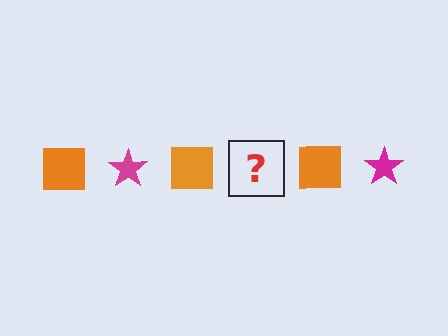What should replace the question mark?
The question mark should be replaced with a magenta star.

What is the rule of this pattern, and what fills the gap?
The rule is that the pattern alternates between orange square and magenta star. The gap should be filled with a magenta star.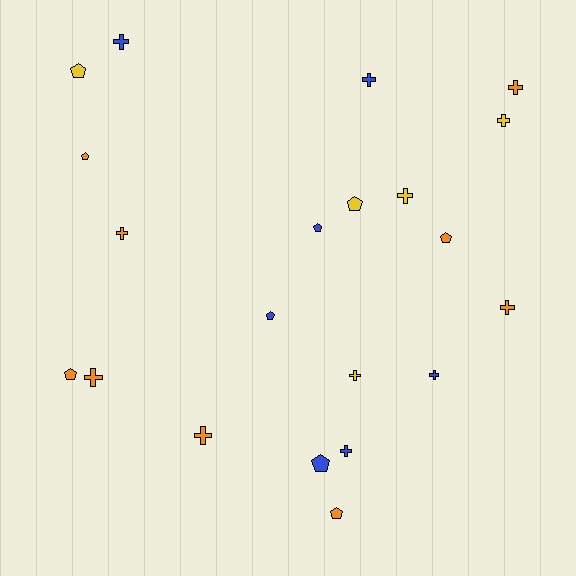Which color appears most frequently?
Orange, with 9 objects.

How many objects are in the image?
There are 21 objects.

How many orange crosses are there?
There are 5 orange crosses.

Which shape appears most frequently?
Cross, with 12 objects.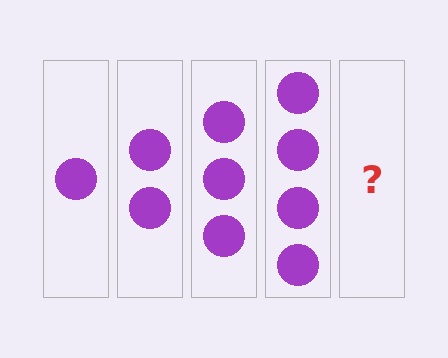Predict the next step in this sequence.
The next step is 5 circles.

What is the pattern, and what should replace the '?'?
The pattern is that each step adds one more circle. The '?' should be 5 circles.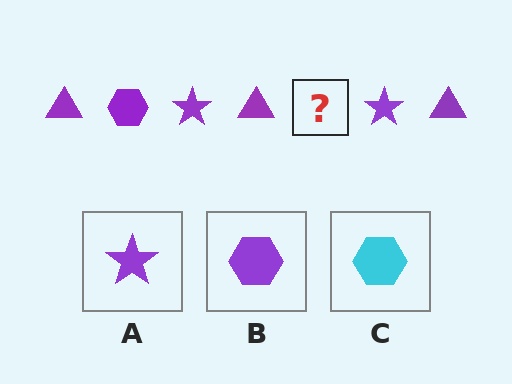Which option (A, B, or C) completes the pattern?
B.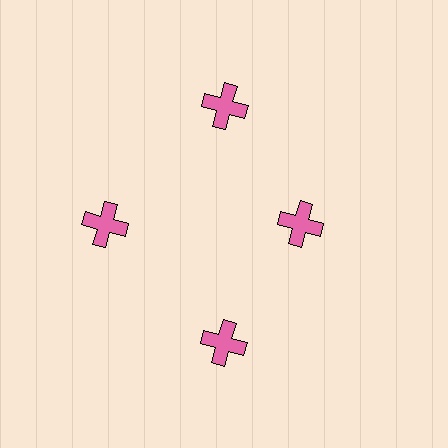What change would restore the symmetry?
The symmetry would be restored by moving it outward, back onto the ring so that all 4 crosses sit at equal angles and equal distance from the center.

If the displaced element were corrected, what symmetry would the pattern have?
It would have 4-fold rotational symmetry — the pattern would map onto itself every 90 degrees.